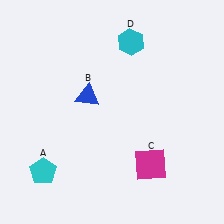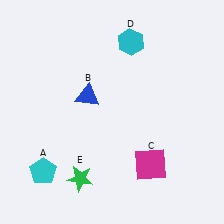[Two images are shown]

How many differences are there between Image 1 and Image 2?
There is 1 difference between the two images.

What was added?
A green star (E) was added in Image 2.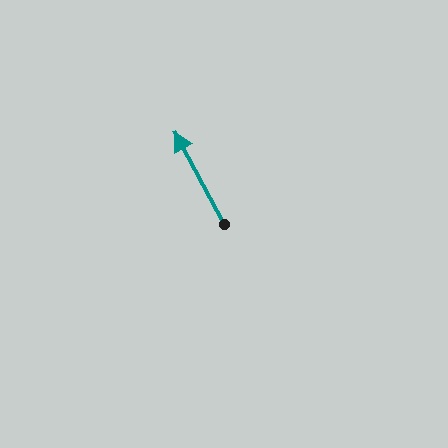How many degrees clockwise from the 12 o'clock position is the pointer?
Approximately 332 degrees.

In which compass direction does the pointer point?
Northwest.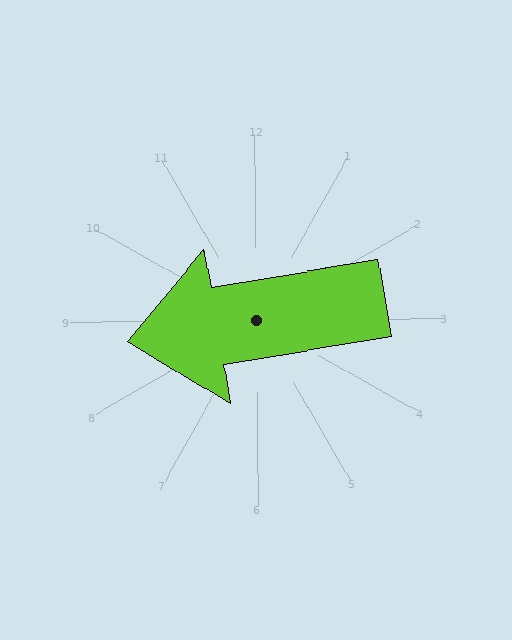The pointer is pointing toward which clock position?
Roughly 9 o'clock.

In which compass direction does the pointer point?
West.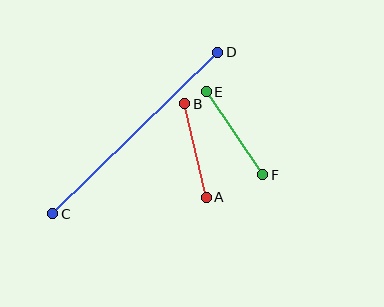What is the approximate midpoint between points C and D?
The midpoint is at approximately (135, 133) pixels.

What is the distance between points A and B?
The distance is approximately 96 pixels.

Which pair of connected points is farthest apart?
Points C and D are farthest apart.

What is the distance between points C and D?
The distance is approximately 231 pixels.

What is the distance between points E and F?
The distance is approximately 100 pixels.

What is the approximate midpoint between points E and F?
The midpoint is at approximately (235, 133) pixels.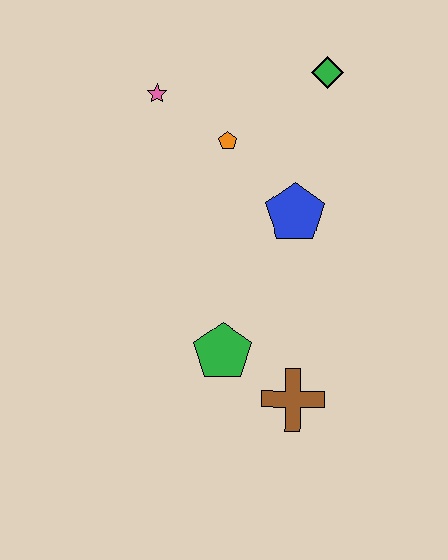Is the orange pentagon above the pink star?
No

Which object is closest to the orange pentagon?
The pink star is closest to the orange pentagon.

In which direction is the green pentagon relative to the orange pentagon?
The green pentagon is below the orange pentagon.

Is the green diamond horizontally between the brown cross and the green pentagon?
No